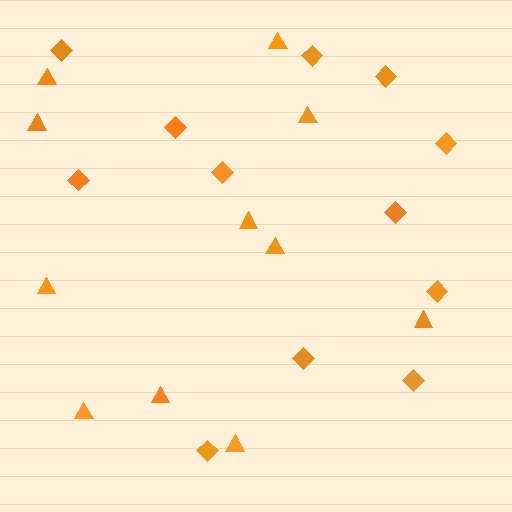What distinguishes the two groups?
There are 2 groups: one group of triangles (11) and one group of diamonds (12).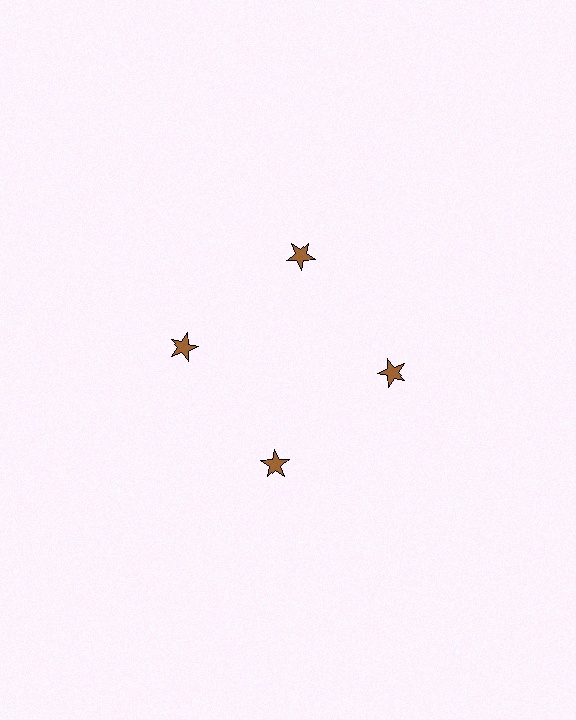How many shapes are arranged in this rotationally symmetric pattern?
There are 4 shapes, arranged in 4 groups of 1.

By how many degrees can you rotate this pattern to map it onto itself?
The pattern maps onto itself every 90 degrees of rotation.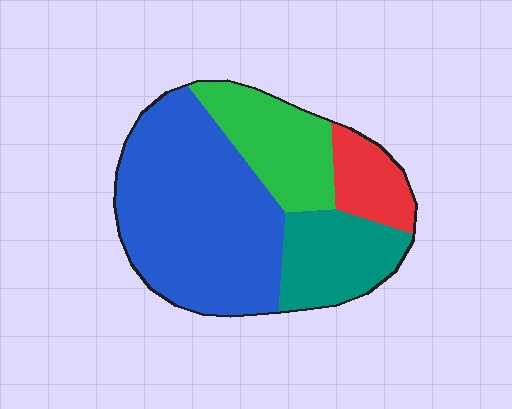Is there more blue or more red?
Blue.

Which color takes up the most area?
Blue, at roughly 50%.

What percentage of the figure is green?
Green takes up less than a quarter of the figure.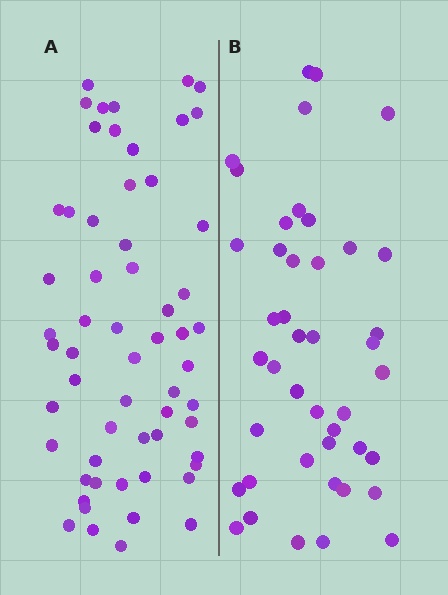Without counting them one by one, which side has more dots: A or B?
Region A (the left region) has more dots.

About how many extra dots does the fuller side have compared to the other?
Region A has approximately 15 more dots than region B.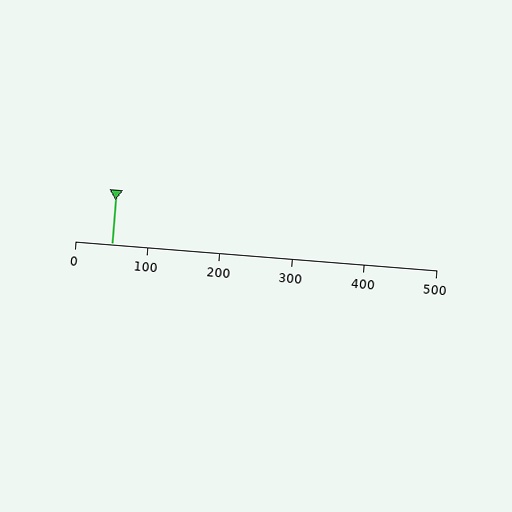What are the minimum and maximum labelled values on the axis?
The axis runs from 0 to 500.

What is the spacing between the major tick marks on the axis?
The major ticks are spaced 100 apart.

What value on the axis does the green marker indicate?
The marker indicates approximately 50.